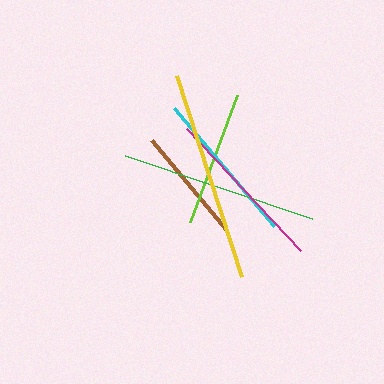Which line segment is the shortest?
The brown line is the shortest at approximately 116 pixels.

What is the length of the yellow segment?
The yellow segment is approximately 212 pixels long.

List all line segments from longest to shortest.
From longest to shortest: yellow, green, magenta, cyan, lime, brown.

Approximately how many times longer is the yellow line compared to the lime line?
The yellow line is approximately 1.6 times the length of the lime line.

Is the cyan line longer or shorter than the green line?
The green line is longer than the cyan line.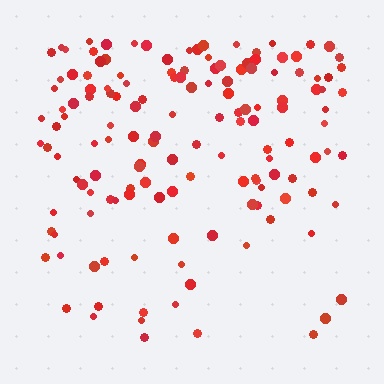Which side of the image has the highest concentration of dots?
The top.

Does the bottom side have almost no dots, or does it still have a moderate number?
Still a moderate number, just noticeably fewer than the top.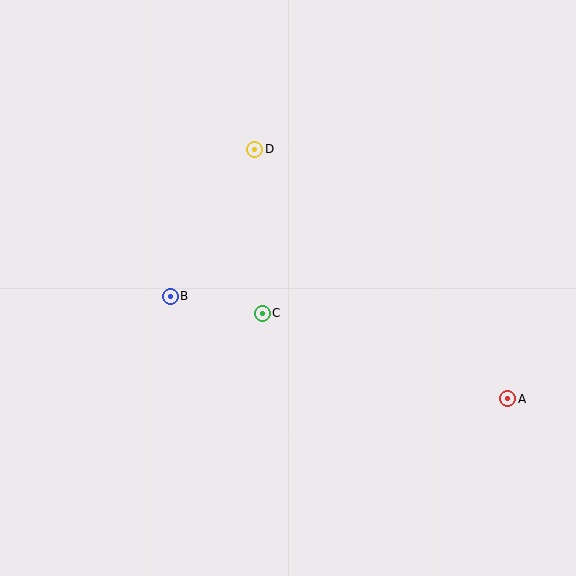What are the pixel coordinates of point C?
Point C is at (262, 313).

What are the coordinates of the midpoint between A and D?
The midpoint between A and D is at (381, 274).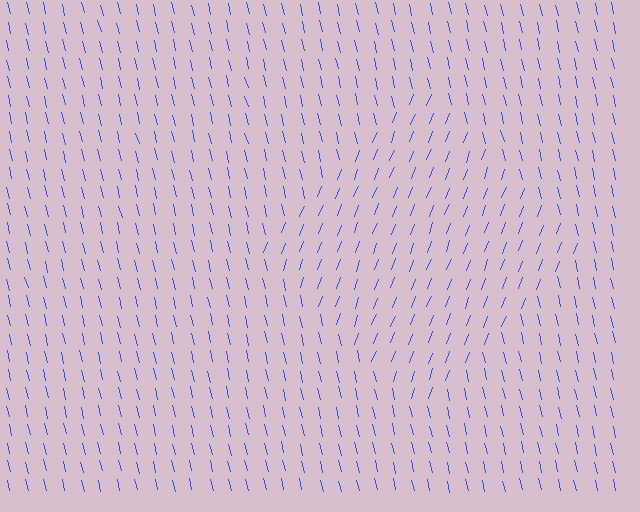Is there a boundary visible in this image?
Yes, there is a texture boundary formed by a change in line orientation.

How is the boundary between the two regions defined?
The boundary is defined purely by a change in line orientation (approximately 34 degrees difference). All lines are the same color and thickness.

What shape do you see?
I see a diamond.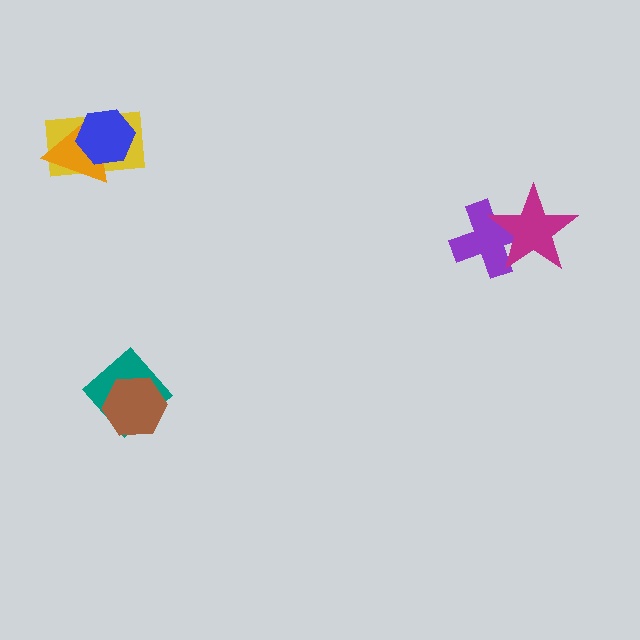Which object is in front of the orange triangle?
The blue hexagon is in front of the orange triangle.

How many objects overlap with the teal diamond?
1 object overlaps with the teal diamond.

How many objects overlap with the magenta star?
1 object overlaps with the magenta star.